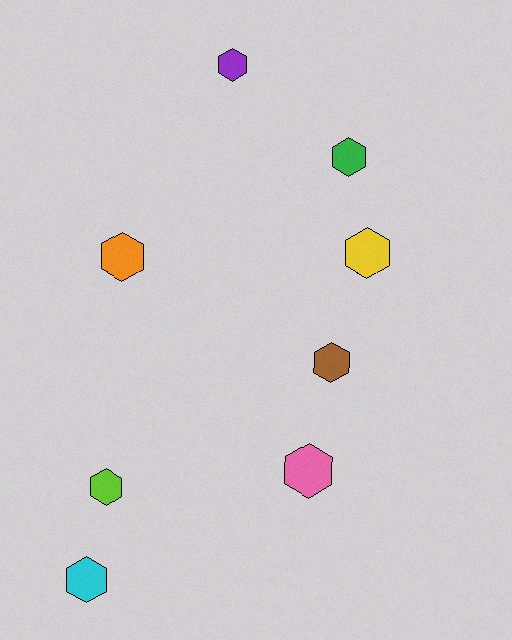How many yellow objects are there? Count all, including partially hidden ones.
There is 1 yellow object.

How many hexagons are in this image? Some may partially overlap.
There are 8 hexagons.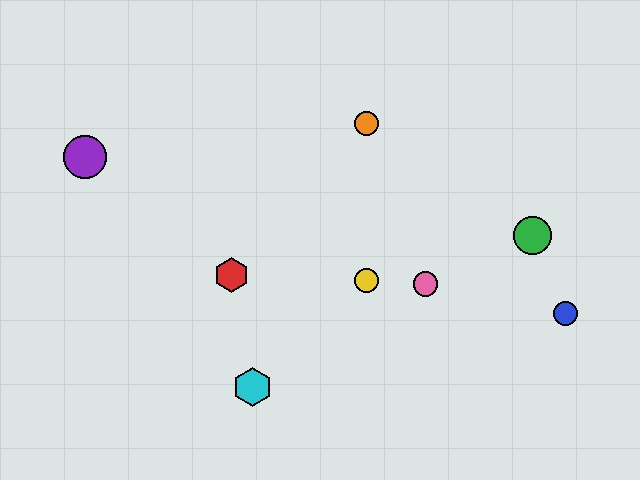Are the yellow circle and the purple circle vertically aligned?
No, the yellow circle is at x≈366 and the purple circle is at x≈85.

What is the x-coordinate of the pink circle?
The pink circle is at x≈426.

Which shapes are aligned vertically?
The yellow circle, the orange circle are aligned vertically.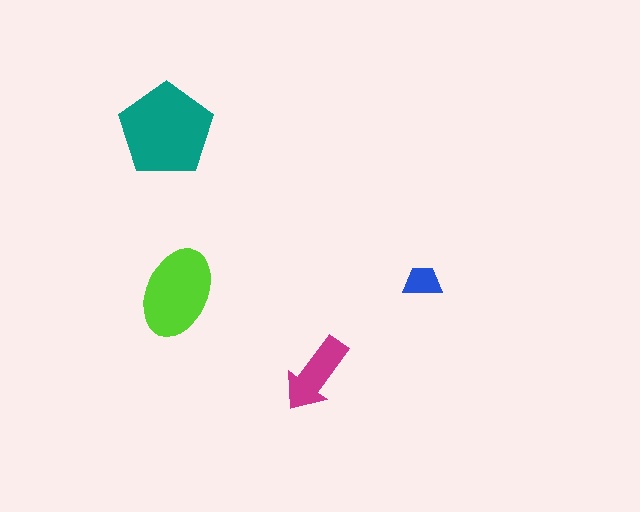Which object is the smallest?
The blue trapezoid.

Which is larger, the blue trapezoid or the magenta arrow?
The magenta arrow.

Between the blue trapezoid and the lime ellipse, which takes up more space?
The lime ellipse.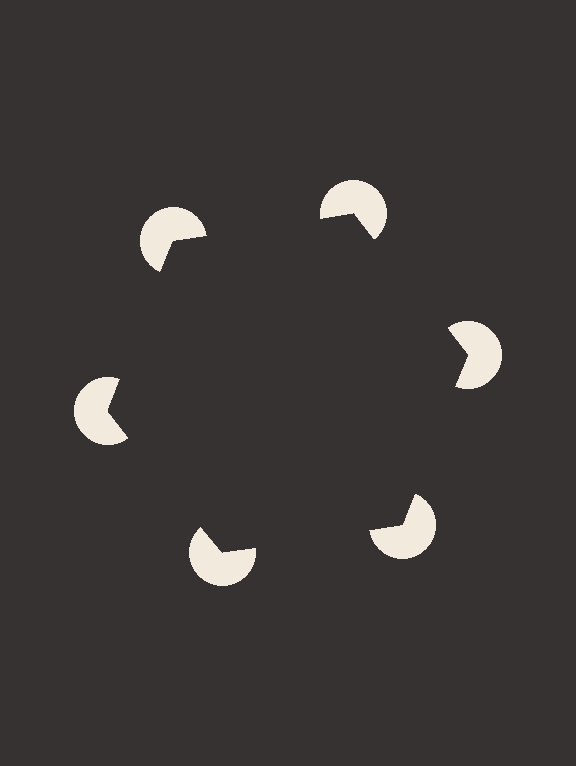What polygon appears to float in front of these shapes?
An illusory hexagon — its edges are inferred from the aligned wedge cuts in the pac-man discs, not physically drawn.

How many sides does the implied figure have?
6 sides.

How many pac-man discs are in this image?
There are 6 — one at each vertex of the illusory hexagon.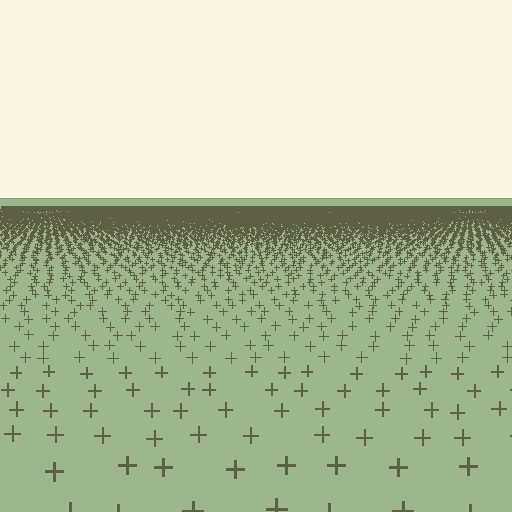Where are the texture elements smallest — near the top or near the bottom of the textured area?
Near the top.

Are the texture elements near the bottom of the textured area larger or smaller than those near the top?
Larger. Near the bottom, elements are closer to the viewer and appear at a bigger on-screen size.